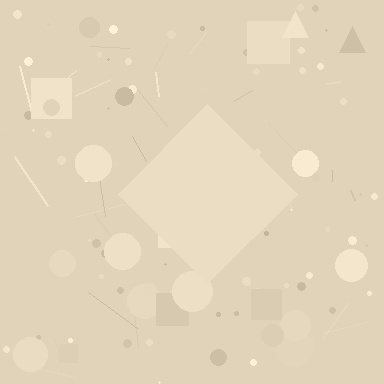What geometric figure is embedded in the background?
A diamond is embedded in the background.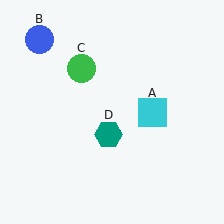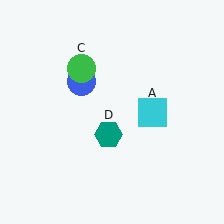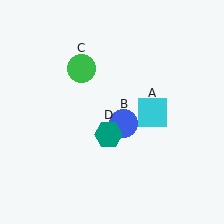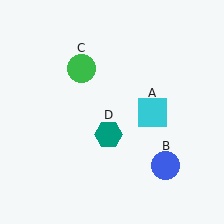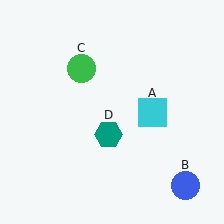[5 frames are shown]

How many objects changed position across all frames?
1 object changed position: blue circle (object B).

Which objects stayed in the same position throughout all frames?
Cyan square (object A) and green circle (object C) and teal hexagon (object D) remained stationary.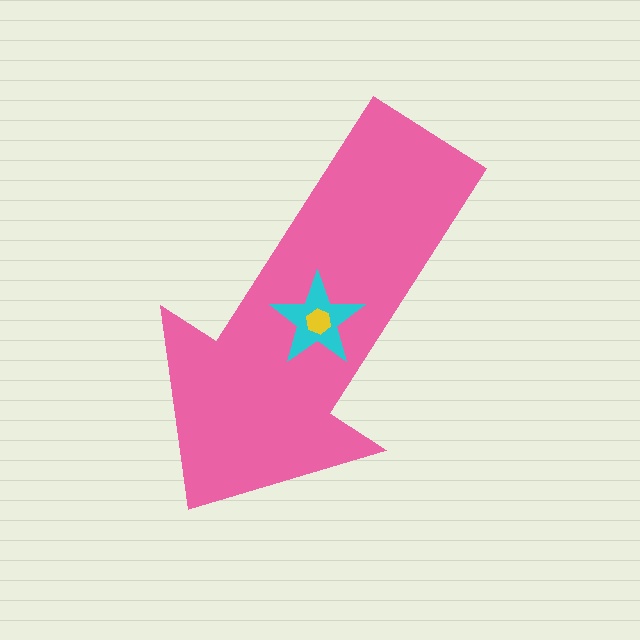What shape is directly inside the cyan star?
The yellow hexagon.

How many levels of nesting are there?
3.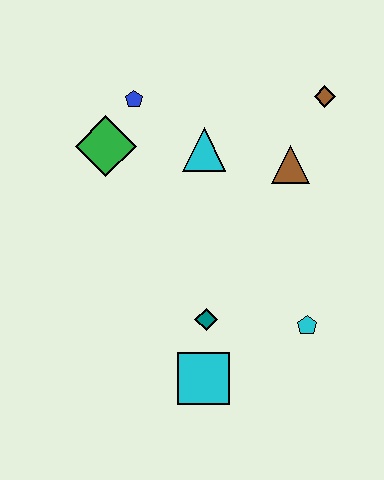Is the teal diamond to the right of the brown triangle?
No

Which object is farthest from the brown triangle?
The cyan square is farthest from the brown triangle.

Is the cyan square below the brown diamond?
Yes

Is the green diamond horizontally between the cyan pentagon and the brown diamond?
No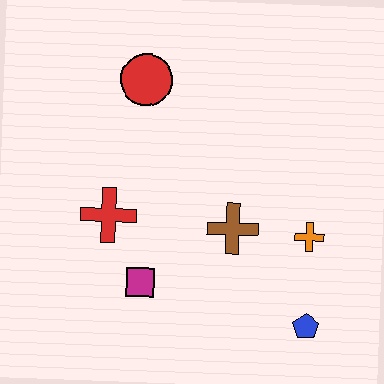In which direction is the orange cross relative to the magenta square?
The orange cross is to the right of the magenta square.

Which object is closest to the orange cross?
The brown cross is closest to the orange cross.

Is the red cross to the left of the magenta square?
Yes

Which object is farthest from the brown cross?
The red circle is farthest from the brown cross.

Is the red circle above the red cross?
Yes